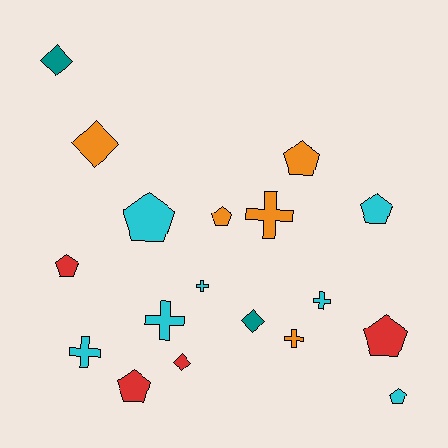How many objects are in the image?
There are 18 objects.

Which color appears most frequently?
Cyan, with 7 objects.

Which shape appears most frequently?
Pentagon, with 8 objects.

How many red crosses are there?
There are no red crosses.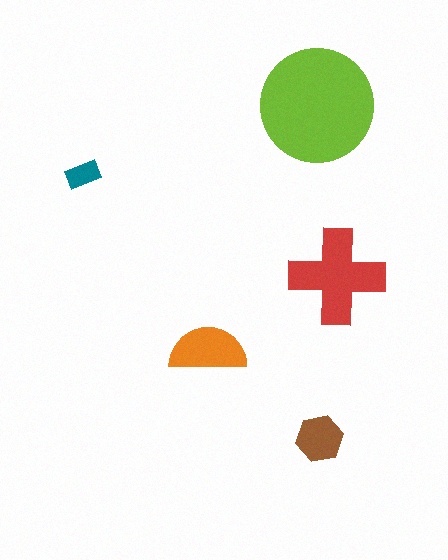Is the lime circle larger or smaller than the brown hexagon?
Larger.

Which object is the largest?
The lime circle.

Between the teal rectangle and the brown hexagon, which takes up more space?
The brown hexagon.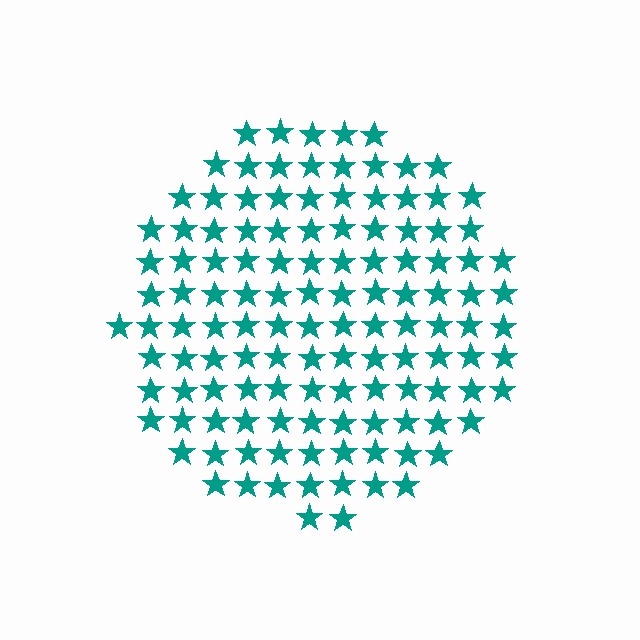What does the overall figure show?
The overall figure shows a circle.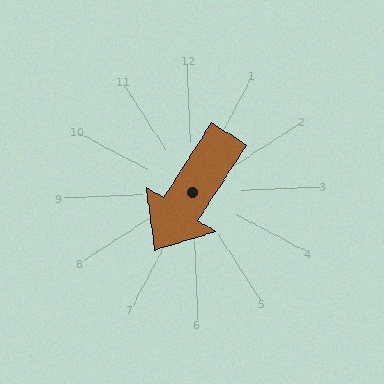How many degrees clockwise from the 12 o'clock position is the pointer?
Approximately 215 degrees.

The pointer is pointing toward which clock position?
Roughly 7 o'clock.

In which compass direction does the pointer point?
Southwest.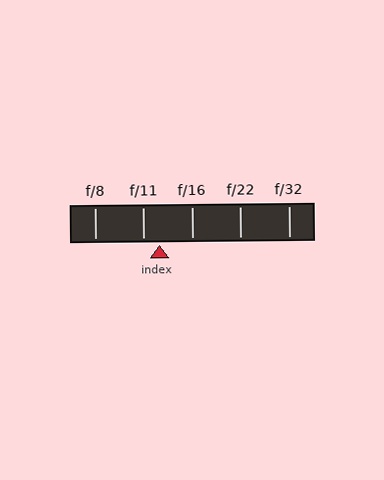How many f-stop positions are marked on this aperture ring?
There are 5 f-stop positions marked.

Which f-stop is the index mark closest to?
The index mark is closest to f/11.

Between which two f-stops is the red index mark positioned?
The index mark is between f/11 and f/16.